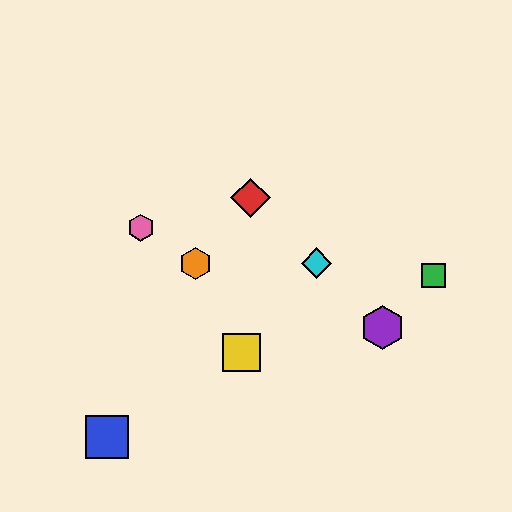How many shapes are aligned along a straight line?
3 shapes (the red diamond, the purple hexagon, the cyan diamond) are aligned along a straight line.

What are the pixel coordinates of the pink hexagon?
The pink hexagon is at (141, 228).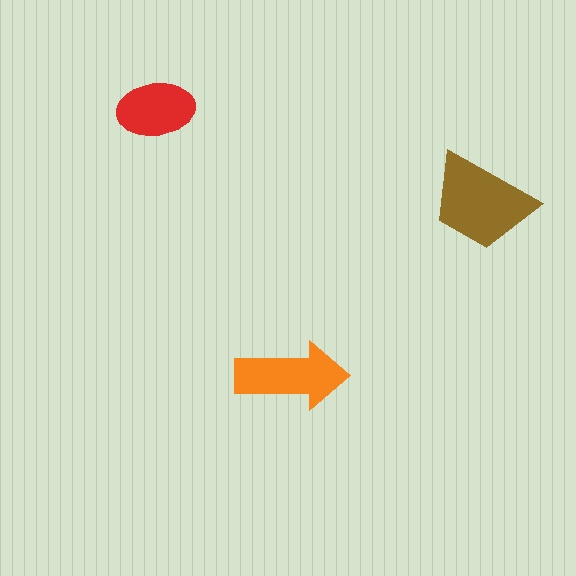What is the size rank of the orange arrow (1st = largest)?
2nd.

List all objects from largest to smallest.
The brown trapezoid, the orange arrow, the red ellipse.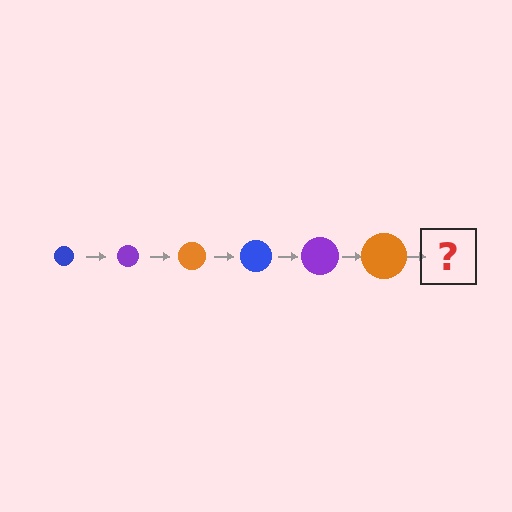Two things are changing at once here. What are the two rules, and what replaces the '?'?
The two rules are that the circle grows larger each step and the color cycles through blue, purple, and orange. The '?' should be a blue circle, larger than the previous one.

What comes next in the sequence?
The next element should be a blue circle, larger than the previous one.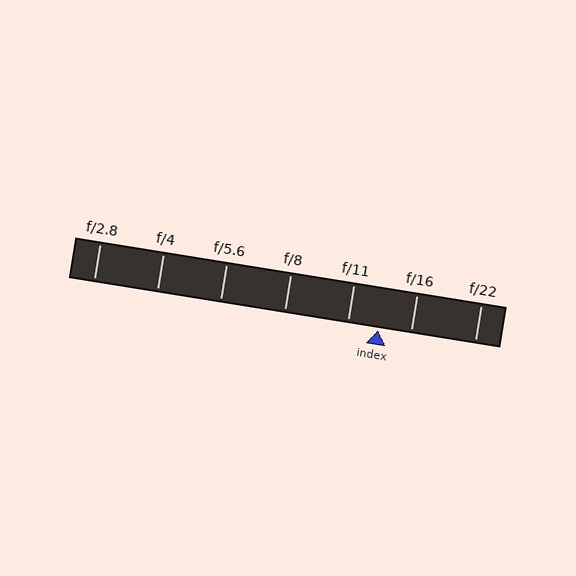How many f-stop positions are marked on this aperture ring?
There are 7 f-stop positions marked.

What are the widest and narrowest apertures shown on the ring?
The widest aperture shown is f/2.8 and the narrowest is f/22.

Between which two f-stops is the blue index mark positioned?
The index mark is between f/11 and f/16.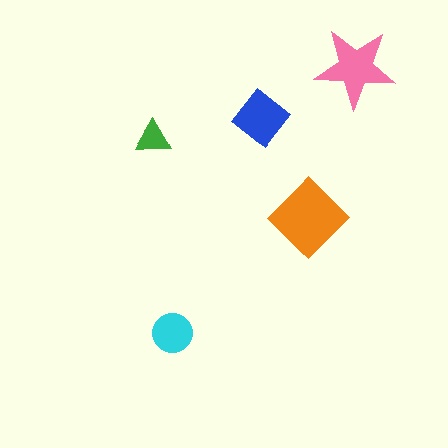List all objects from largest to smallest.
The orange diamond, the pink star, the blue diamond, the cyan circle, the green triangle.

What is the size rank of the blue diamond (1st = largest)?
3rd.